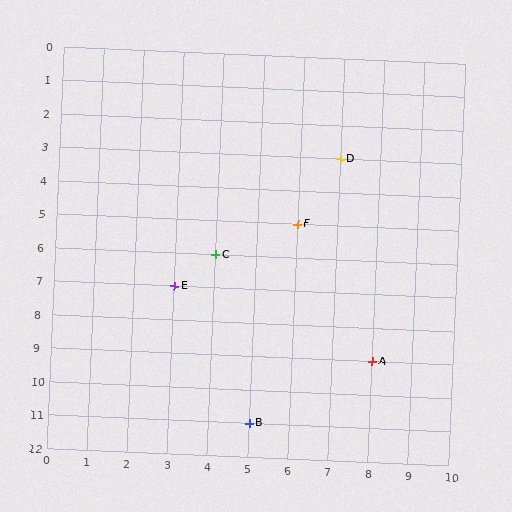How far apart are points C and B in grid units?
Points C and B are 1 column and 5 rows apart (about 5.1 grid units diagonally).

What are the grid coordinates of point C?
Point C is at grid coordinates (4, 6).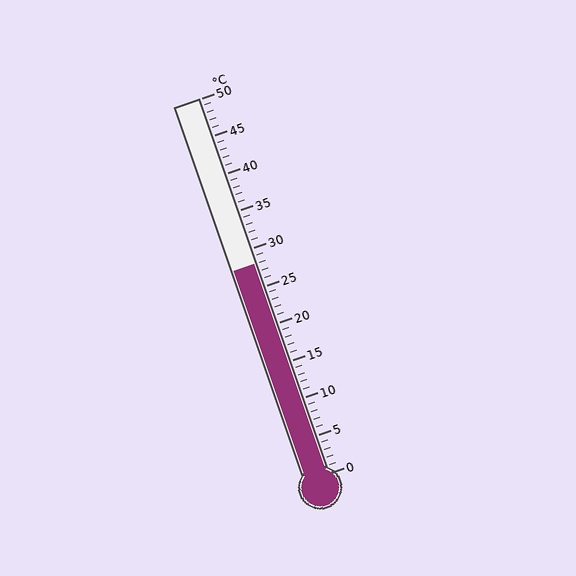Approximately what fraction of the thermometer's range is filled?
The thermometer is filled to approximately 55% of its range.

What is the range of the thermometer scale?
The thermometer scale ranges from 0°C to 50°C.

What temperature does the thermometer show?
The thermometer shows approximately 28°C.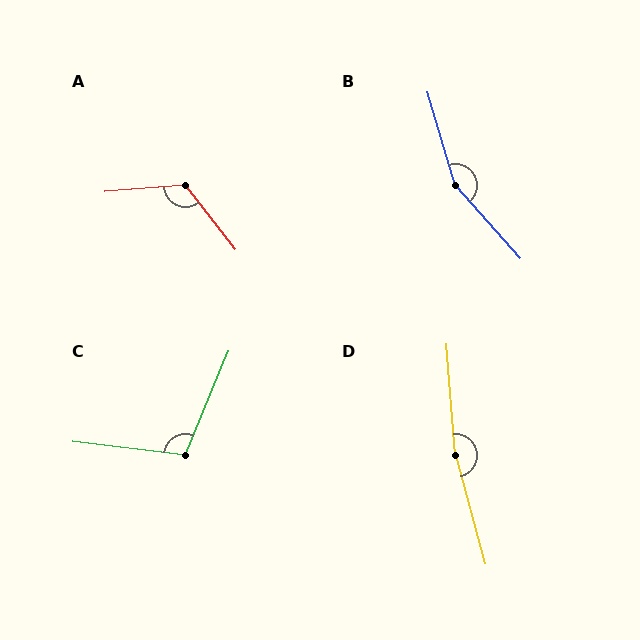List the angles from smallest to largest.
C (105°), A (123°), B (155°), D (169°).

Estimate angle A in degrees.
Approximately 123 degrees.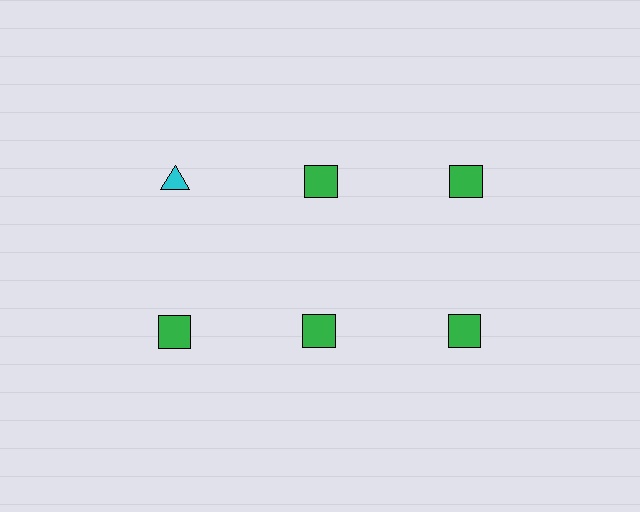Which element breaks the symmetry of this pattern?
The cyan triangle in the top row, leftmost column breaks the symmetry. All other shapes are green squares.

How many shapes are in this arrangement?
There are 6 shapes arranged in a grid pattern.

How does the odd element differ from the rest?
It differs in both color (cyan instead of green) and shape (triangle instead of square).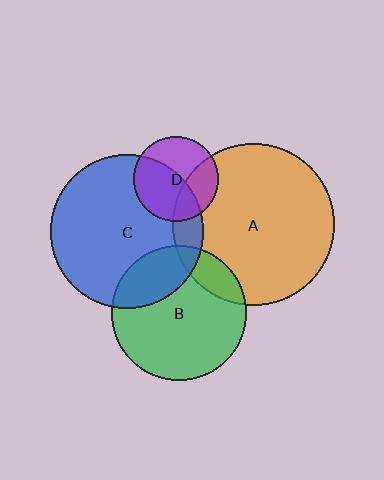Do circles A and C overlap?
Yes.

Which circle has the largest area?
Circle A (orange).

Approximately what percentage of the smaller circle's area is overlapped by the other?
Approximately 10%.